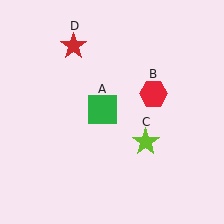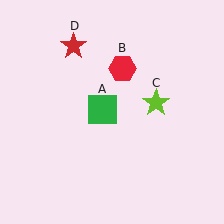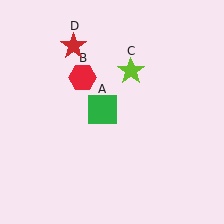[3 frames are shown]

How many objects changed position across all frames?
2 objects changed position: red hexagon (object B), lime star (object C).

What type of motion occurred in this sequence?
The red hexagon (object B), lime star (object C) rotated counterclockwise around the center of the scene.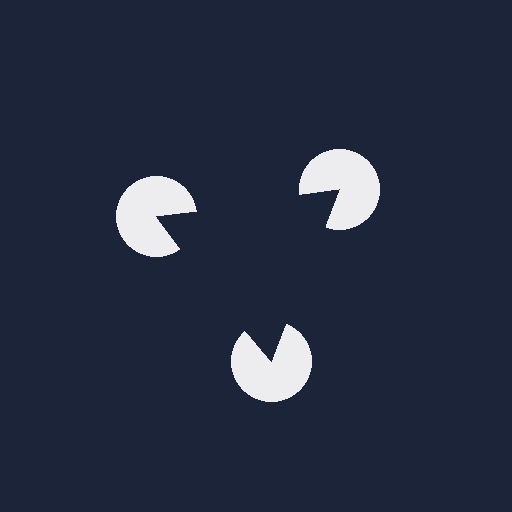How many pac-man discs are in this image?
There are 3 — one at each vertex of the illusory triangle.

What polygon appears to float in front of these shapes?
An illusory triangle — its edges are inferred from the aligned wedge cuts in the pac-man discs, not physically drawn.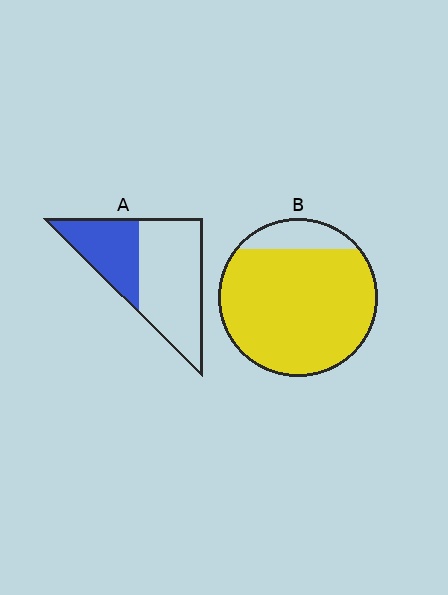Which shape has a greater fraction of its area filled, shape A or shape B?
Shape B.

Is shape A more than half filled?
No.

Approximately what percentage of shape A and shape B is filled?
A is approximately 35% and B is approximately 85%.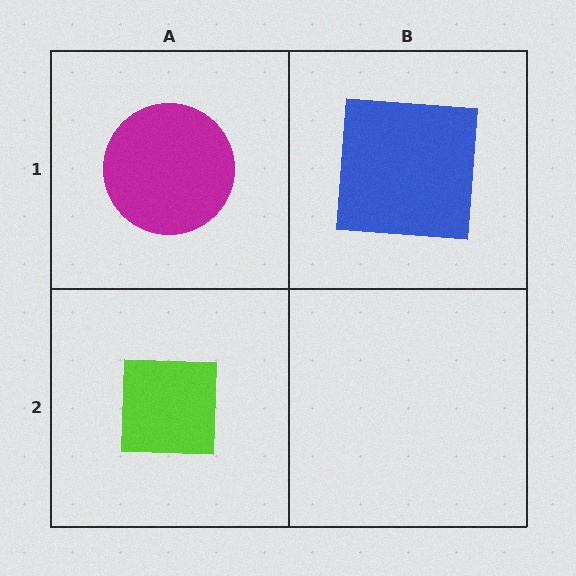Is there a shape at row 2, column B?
No, that cell is empty.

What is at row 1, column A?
A magenta circle.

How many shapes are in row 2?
1 shape.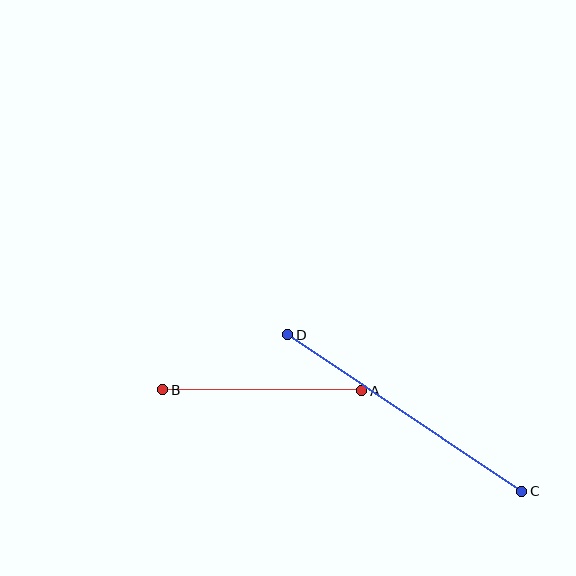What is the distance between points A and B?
The distance is approximately 199 pixels.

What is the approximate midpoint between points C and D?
The midpoint is at approximately (405, 413) pixels.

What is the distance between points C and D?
The distance is approximately 282 pixels.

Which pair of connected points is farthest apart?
Points C and D are farthest apart.